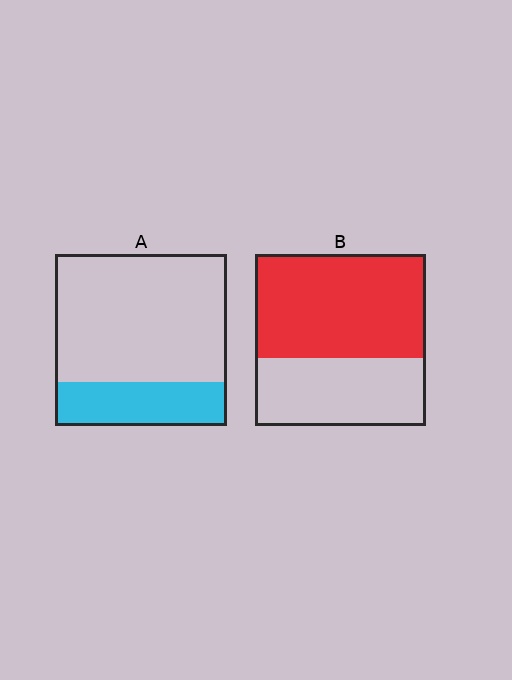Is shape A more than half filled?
No.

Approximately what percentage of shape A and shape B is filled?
A is approximately 25% and B is approximately 60%.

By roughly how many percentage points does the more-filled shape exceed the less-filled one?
By roughly 35 percentage points (B over A).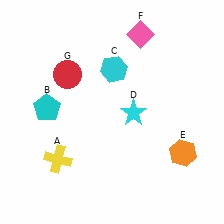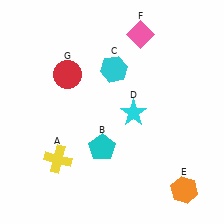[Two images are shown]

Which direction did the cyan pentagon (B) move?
The cyan pentagon (B) moved right.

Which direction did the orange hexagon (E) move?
The orange hexagon (E) moved down.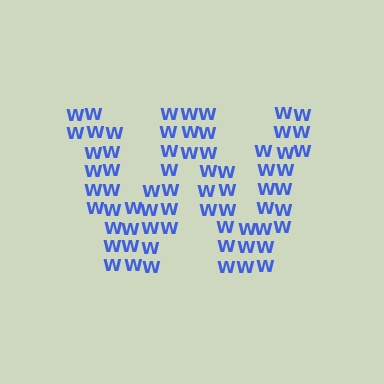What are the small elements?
The small elements are letter W's.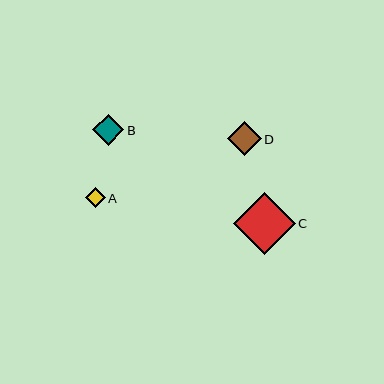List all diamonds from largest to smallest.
From largest to smallest: C, D, B, A.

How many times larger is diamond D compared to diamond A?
Diamond D is approximately 1.7 times the size of diamond A.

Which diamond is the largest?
Diamond C is the largest with a size of approximately 62 pixels.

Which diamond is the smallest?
Diamond A is the smallest with a size of approximately 20 pixels.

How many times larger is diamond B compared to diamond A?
Diamond B is approximately 1.5 times the size of diamond A.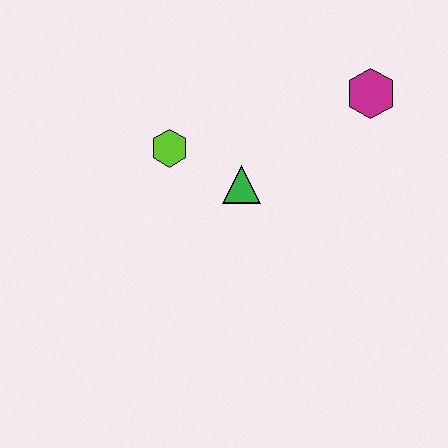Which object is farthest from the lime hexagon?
The magenta hexagon is farthest from the lime hexagon.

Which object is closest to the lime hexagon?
The green triangle is closest to the lime hexagon.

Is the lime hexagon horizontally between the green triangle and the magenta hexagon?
No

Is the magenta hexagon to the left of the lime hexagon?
No